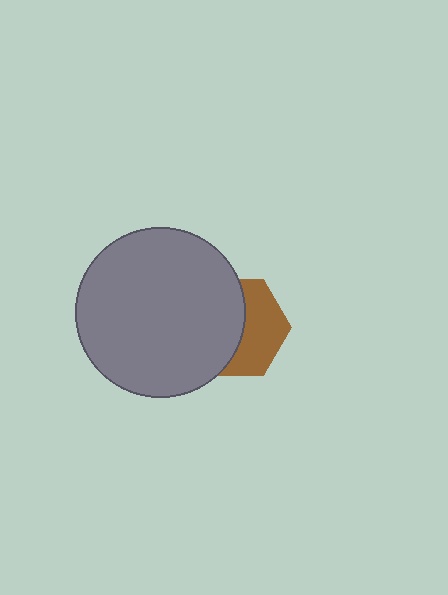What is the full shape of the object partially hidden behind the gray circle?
The partially hidden object is a brown hexagon.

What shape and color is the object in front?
The object in front is a gray circle.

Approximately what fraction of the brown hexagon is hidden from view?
Roughly 54% of the brown hexagon is hidden behind the gray circle.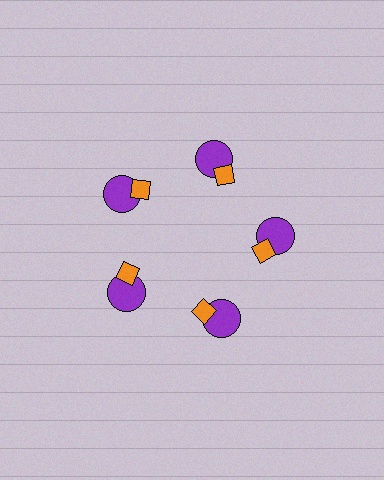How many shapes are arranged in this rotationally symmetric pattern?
There are 10 shapes, arranged in 5 groups of 2.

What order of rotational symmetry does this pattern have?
This pattern has 5-fold rotational symmetry.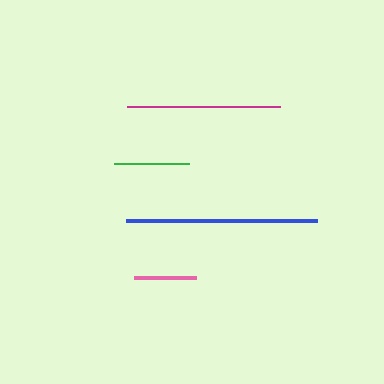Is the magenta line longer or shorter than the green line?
The magenta line is longer than the green line.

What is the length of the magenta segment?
The magenta segment is approximately 153 pixels long.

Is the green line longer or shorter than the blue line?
The blue line is longer than the green line.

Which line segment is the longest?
The blue line is the longest at approximately 191 pixels.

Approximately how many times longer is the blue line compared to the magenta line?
The blue line is approximately 1.2 times the length of the magenta line.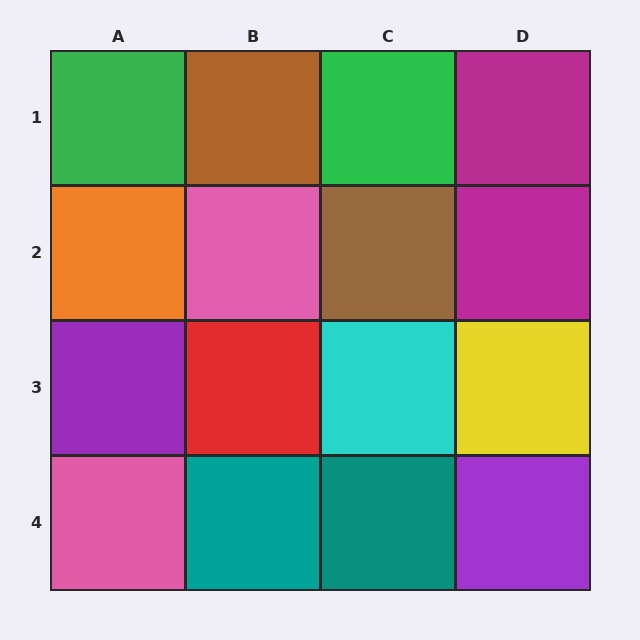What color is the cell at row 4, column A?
Pink.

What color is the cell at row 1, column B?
Brown.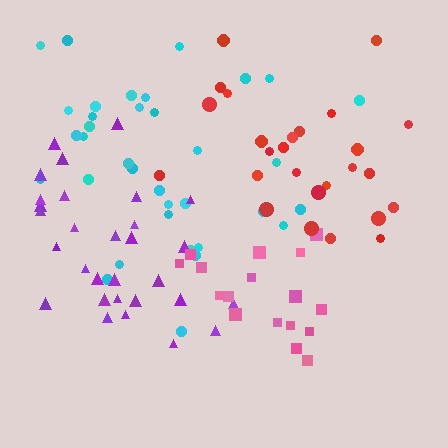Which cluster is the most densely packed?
Pink.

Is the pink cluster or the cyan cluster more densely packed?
Pink.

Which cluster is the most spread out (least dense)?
Red.